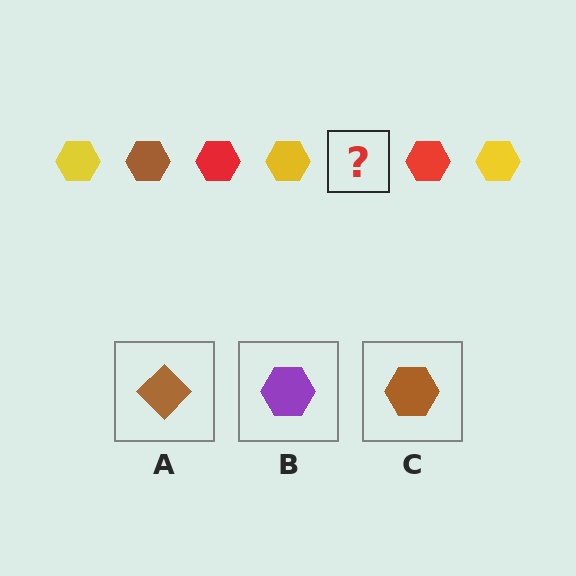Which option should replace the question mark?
Option C.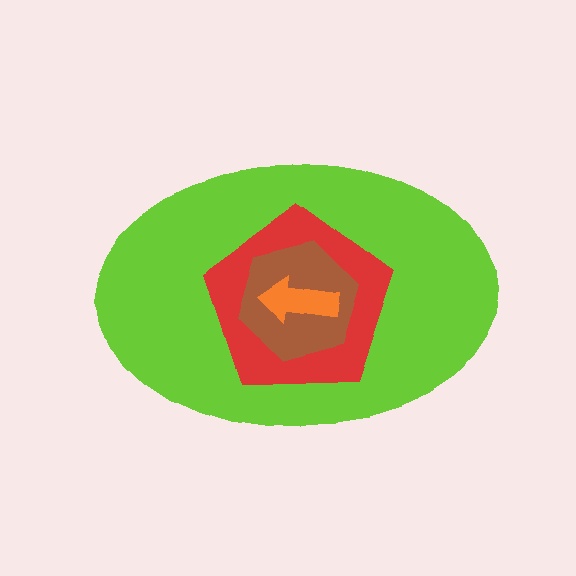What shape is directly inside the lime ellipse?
The red pentagon.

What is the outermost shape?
The lime ellipse.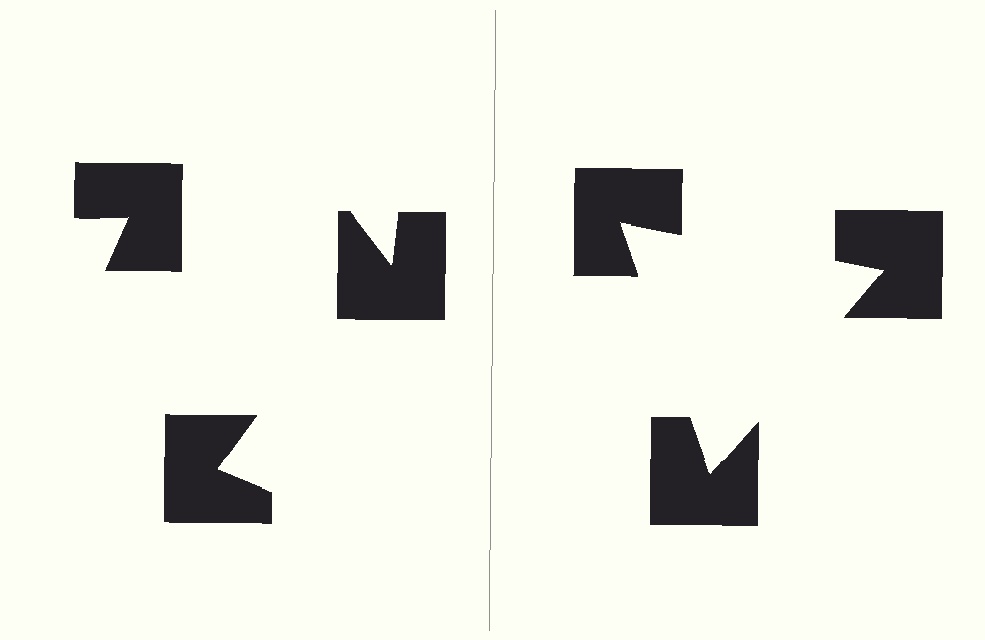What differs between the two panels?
The notched squares are positioned identically on both sides; only the wedge orientations differ. On the right they align to a triangle; on the left they are misaligned.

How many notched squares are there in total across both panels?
6 — 3 on each side.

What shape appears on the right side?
An illusory triangle.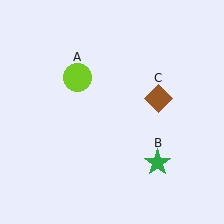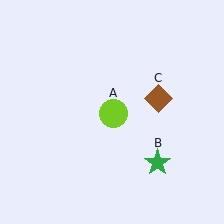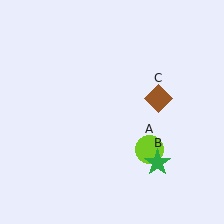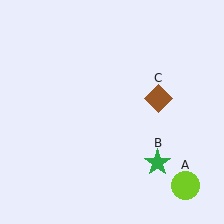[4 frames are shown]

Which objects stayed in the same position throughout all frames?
Green star (object B) and brown diamond (object C) remained stationary.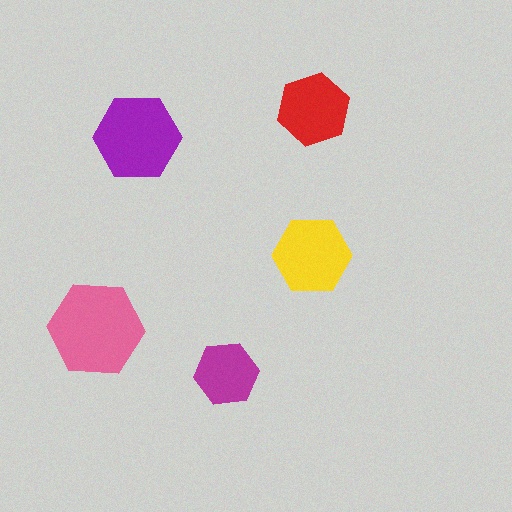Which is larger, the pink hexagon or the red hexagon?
The pink one.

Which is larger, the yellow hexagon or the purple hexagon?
The purple one.